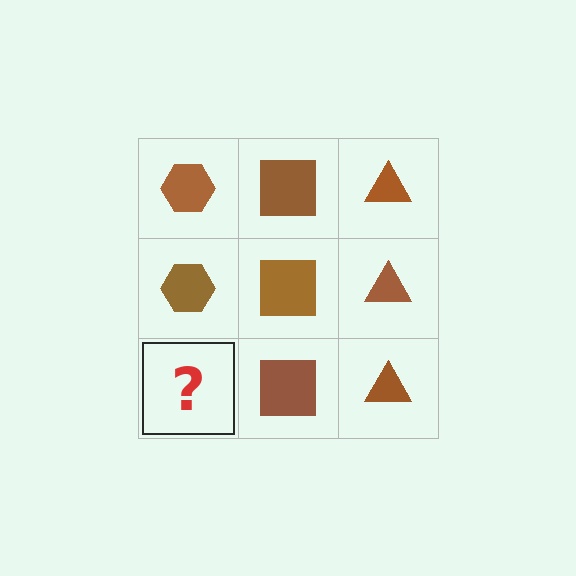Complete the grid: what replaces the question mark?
The question mark should be replaced with a brown hexagon.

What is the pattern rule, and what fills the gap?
The rule is that each column has a consistent shape. The gap should be filled with a brown hexagon.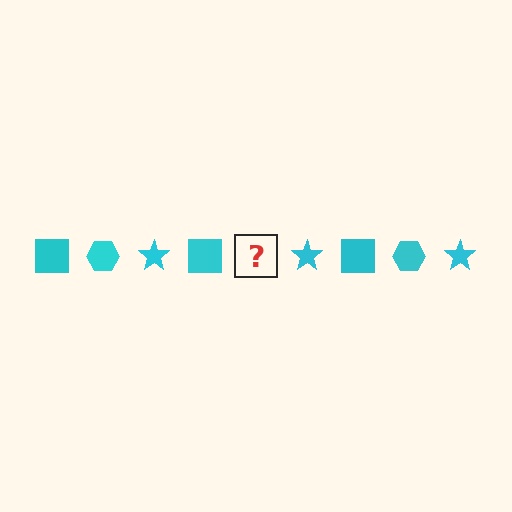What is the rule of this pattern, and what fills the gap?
The rule is that the pattern cycles through square, hexagon, star shapes in cyan. The gap should be filled with a cyan hexagon.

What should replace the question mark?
The question mark should be replaced with a cyan hexagon.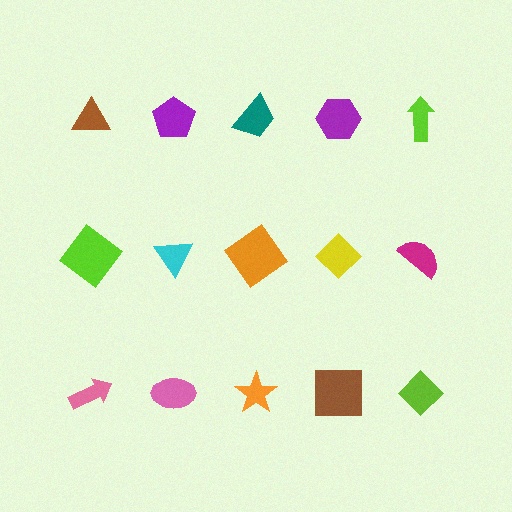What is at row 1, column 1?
A brown triangle.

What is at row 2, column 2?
A cyan triangle.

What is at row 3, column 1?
A pink arrow.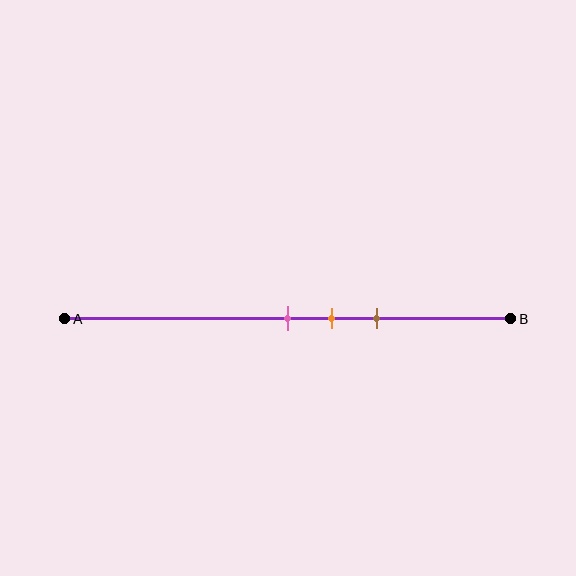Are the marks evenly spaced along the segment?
Yes, the marks are approximately evenly spaced.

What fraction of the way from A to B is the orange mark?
The orange mark is approximately 60% (0.6) of the way from A to B.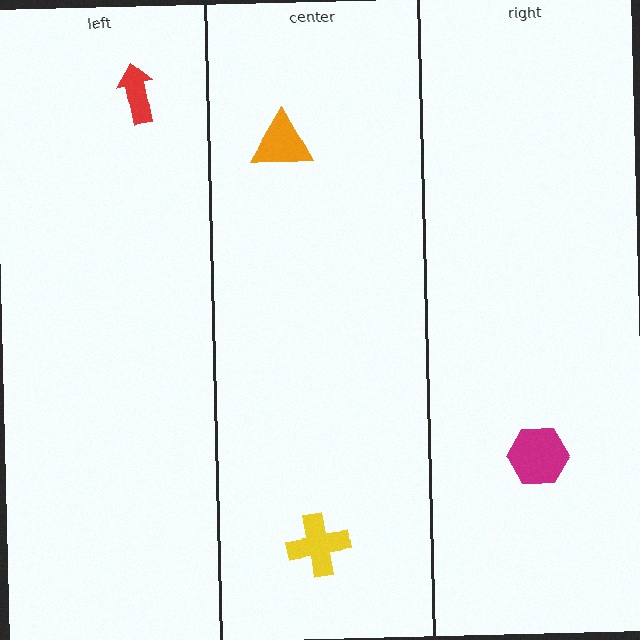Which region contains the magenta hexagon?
The right region.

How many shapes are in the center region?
2.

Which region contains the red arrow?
The left region.